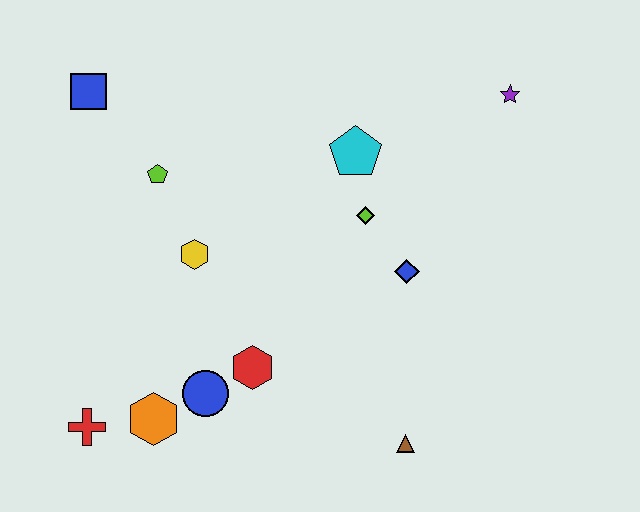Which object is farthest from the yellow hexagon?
The purple star is farthest from the yellow hexagon.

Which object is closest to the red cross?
The orange hexagon is closest to the red cross.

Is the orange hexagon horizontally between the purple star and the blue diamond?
No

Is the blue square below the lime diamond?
No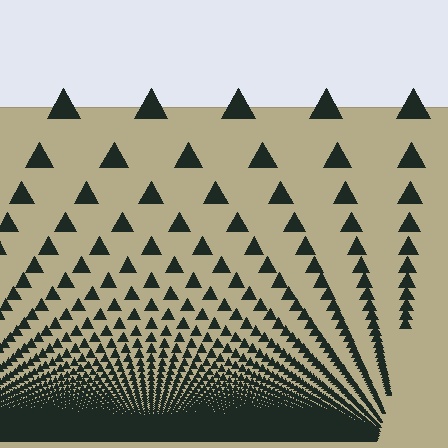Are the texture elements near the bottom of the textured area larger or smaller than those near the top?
Smaller. The gradient is inverted — elements near the bottom are smaller and denser.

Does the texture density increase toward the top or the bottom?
Density increases toward the bottom.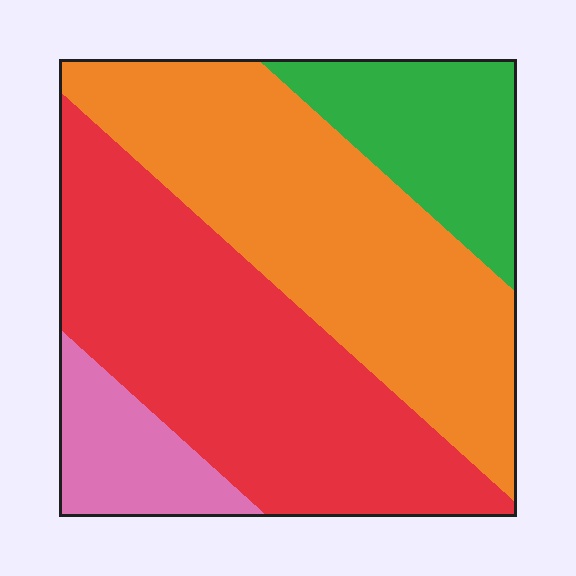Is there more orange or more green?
Orange.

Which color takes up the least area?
Pink, at roughly 10%.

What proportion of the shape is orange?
Orange covers roughly 40% of the shape.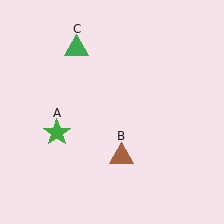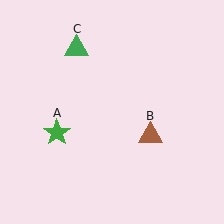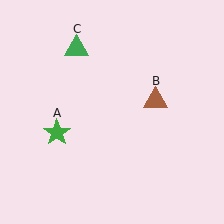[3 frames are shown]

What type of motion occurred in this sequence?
The brown triangle (object B) rotated counterclockwise around the center of the scene.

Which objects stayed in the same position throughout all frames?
Green star (object A) and green triangle (object C) remained stationary.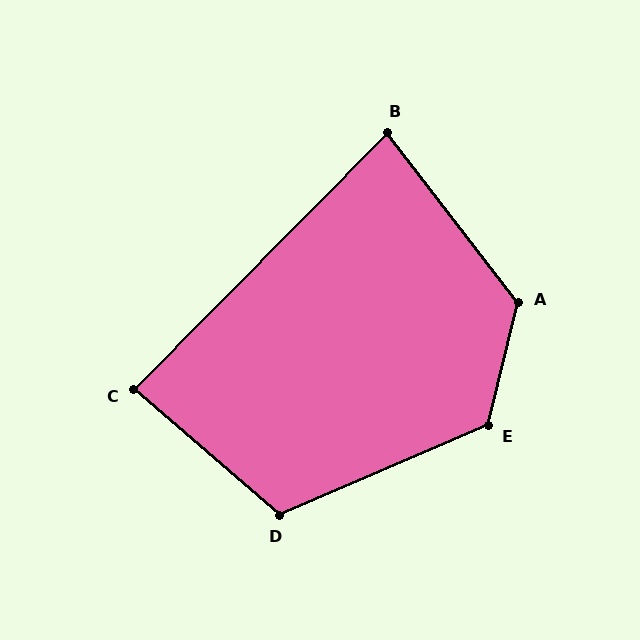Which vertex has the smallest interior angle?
B, at approximately 82 degrees.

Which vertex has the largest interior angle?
A, at approximately 129 degrees.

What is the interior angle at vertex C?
Approximately 86 degrees (approximately right).